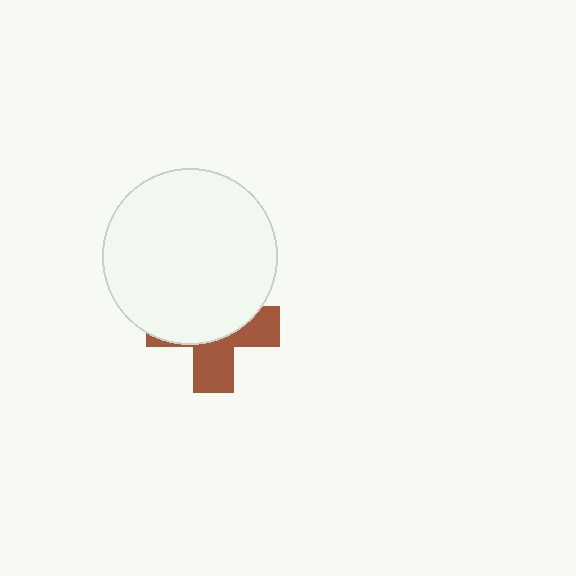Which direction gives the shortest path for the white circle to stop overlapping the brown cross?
Moving up gives the shortest separation.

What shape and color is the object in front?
The object in front is a white circle.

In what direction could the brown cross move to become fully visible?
The brown cross could move down. That would shift it out from behind the white circle entirely.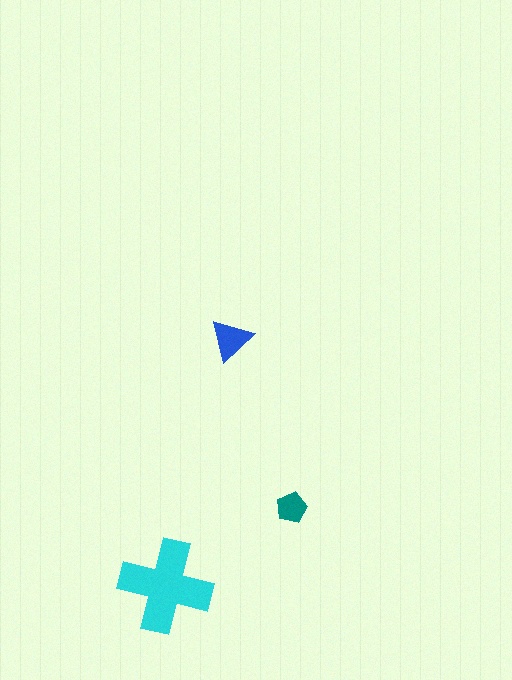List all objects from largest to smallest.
The cyan cross, the blue triangle, the teal pentagon.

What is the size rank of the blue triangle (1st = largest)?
2nd.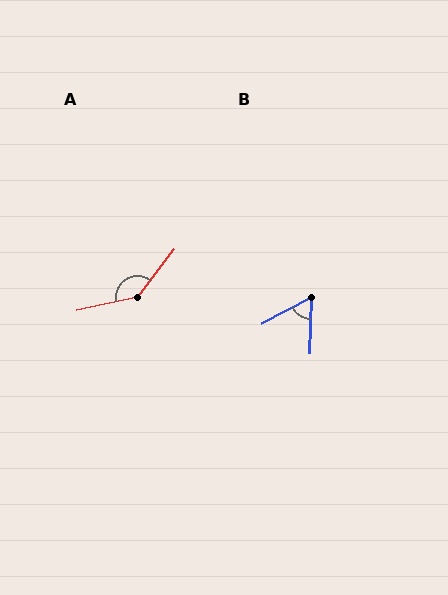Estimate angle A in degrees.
Approximately 140 degrees.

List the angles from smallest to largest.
B (60°), A (140°).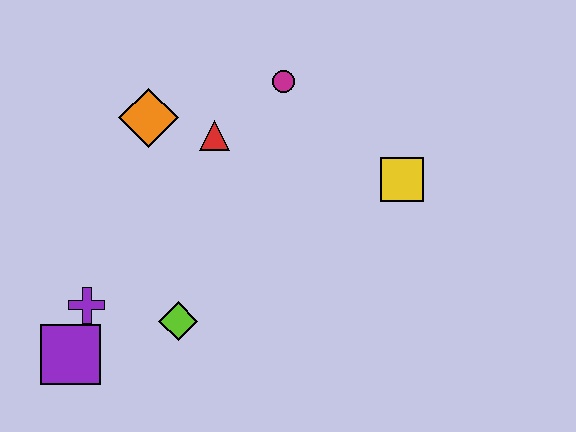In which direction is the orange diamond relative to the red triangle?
The orange diamond is to the left of the red triangle.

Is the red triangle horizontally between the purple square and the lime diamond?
No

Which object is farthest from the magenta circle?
The purple square is farthest from the magenta circle.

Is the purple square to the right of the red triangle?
No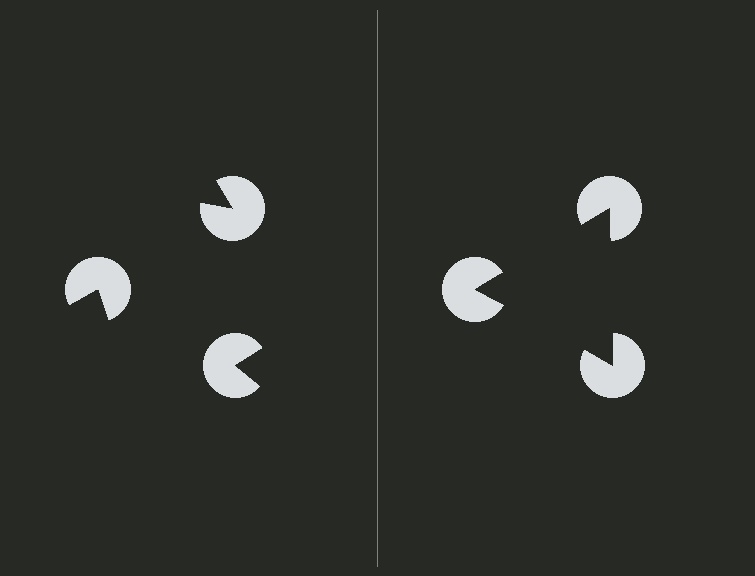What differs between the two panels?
The pac-man discs are positioned identically on both sides; only the wedge orientations differ. On the right they align to a triangle; on the left they are misaligned.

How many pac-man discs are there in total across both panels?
6 — 3 on each side.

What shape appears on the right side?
An illusory triangle.